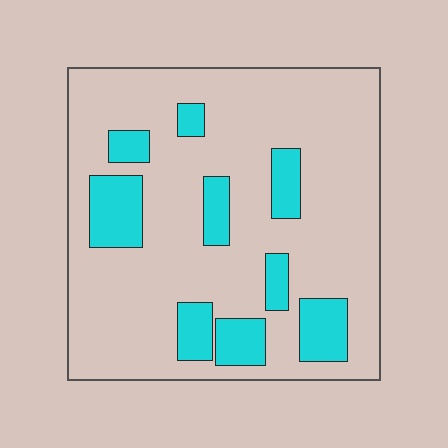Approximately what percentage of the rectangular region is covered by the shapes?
Approximately 20%.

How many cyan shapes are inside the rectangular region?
9.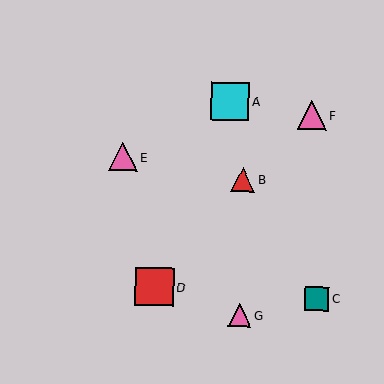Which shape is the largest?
The red square (labeled D) is the largest.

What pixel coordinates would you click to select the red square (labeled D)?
Click at (155, 287) to select the red square D.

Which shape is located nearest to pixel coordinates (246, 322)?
The pink triangle (labeled G) at (240, 316) is nearest to that location.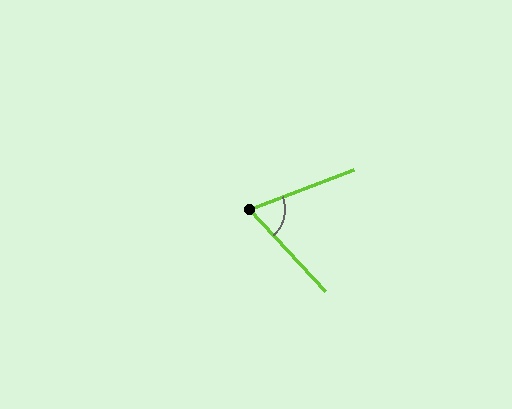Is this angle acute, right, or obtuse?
It is acute.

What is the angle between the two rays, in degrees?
Approximately 68 degrees.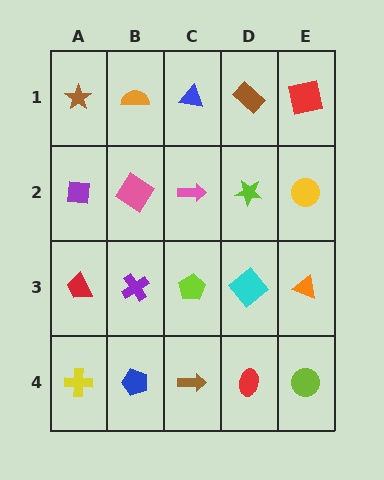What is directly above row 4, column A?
A red trapezoid.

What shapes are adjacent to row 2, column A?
A brown star (row 1, column A), a red trapezoid (row 3, column A), a pink diamond (row 2, column B).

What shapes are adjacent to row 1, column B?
A pink diamond (row 2, column B), a brown star (row 1, column A), a blue triangle (row 1, column C).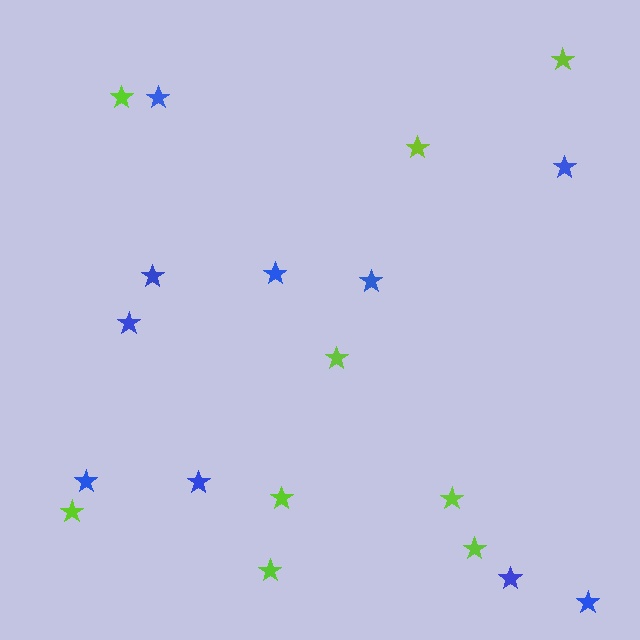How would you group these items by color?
There are 2 groups: one group of blue stars (10) and one group of lime stars (9).